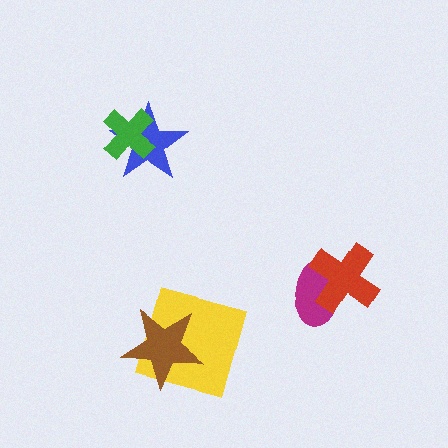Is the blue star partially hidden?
Yes, it is partially covered by another shape.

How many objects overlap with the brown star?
1 object overlaps with the brown star.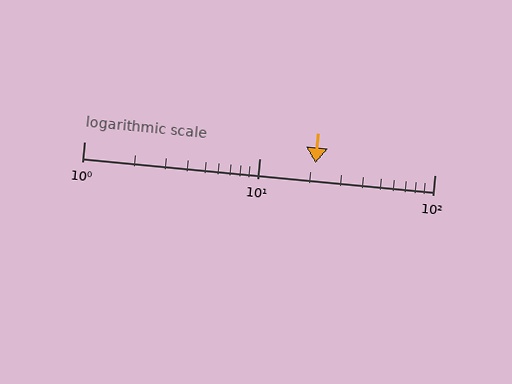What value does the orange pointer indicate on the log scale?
The pointer indicates approximately 21.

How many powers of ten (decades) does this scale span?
The scale spans 2 decades, from 1 to 100.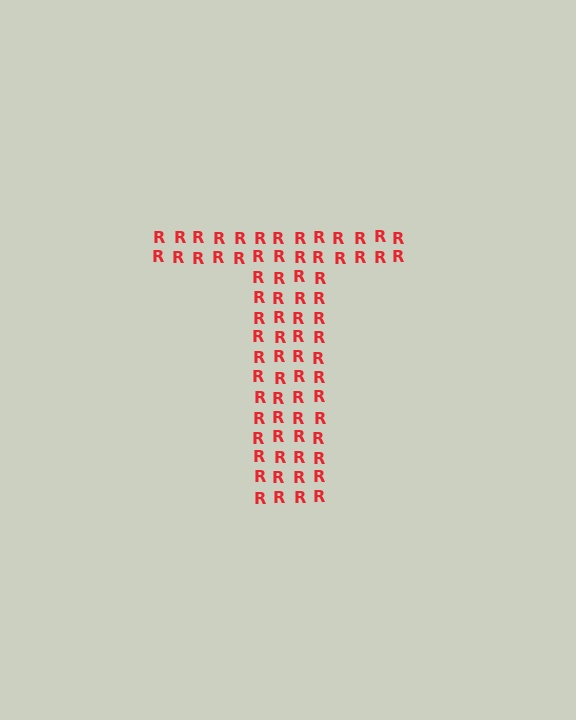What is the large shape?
The large shape is the letter T.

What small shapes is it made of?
It is made of small letter R's.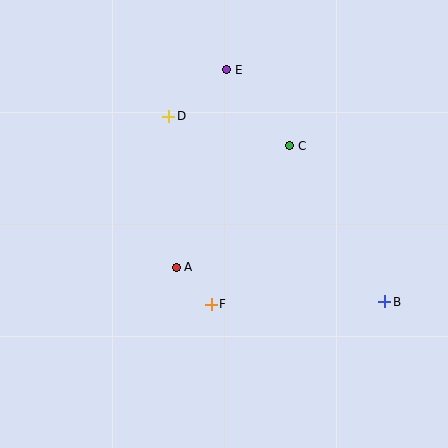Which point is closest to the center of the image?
Point A at (176, 267) is closest to the center.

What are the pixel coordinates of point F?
Point F is at (211, 304).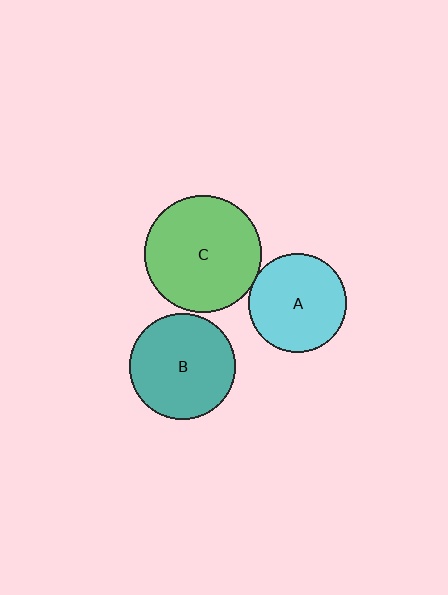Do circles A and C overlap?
Yes.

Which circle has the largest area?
Circle C (green).